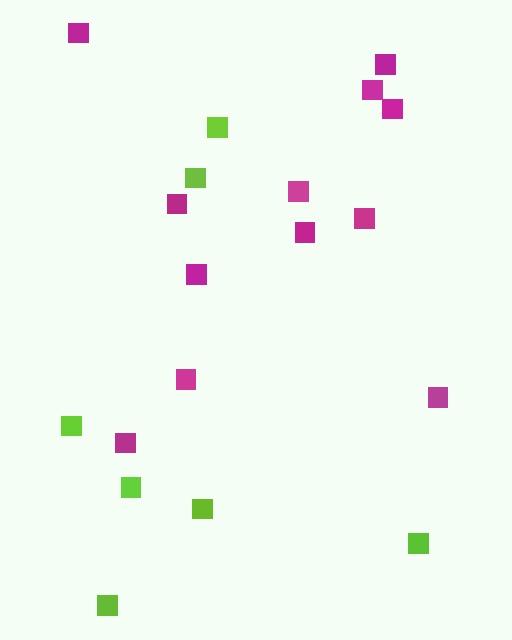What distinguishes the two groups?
There are 2 groups: one group of magenta squares (12) and one group of lime squares (7).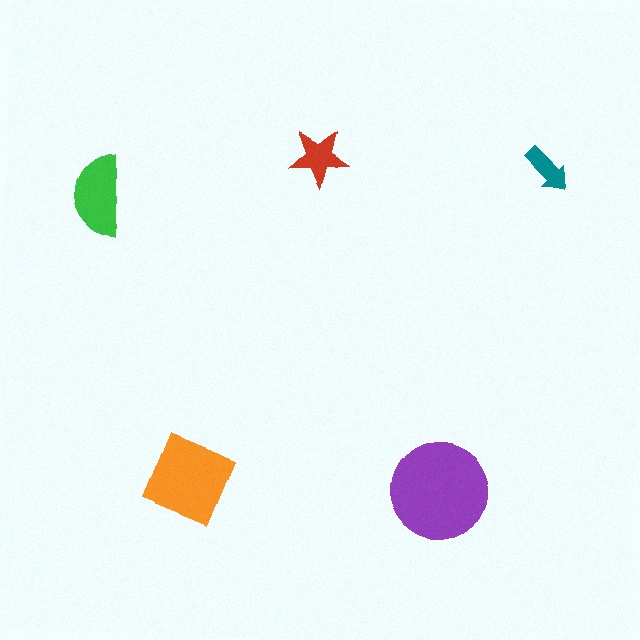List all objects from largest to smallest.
The purple circle, the orange diamond, the green semicircle, the red star, the teal arrow.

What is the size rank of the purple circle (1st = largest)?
1st.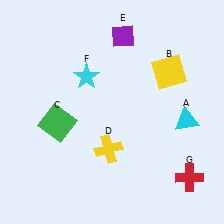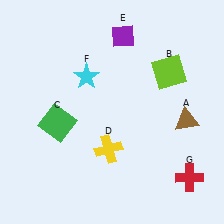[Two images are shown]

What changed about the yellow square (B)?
In Image 1, B is yellow. In Image 2, it changed to lime.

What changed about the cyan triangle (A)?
In Image 1, A is cyan. In Image 2, it changed to brown.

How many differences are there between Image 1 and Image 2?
There are 2 differences between the two images.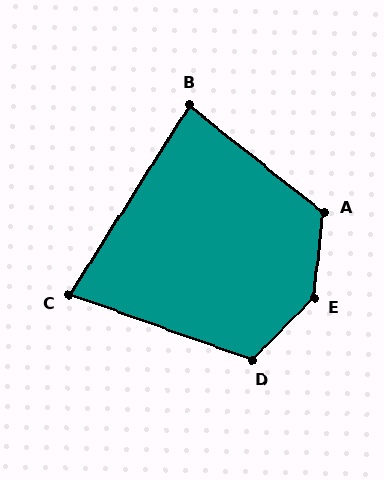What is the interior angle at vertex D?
Approximately 115 degrees (obtuse).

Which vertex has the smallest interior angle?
C, at approximately 77 degrees.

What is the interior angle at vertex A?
Approximately 122 degrees (obtuse).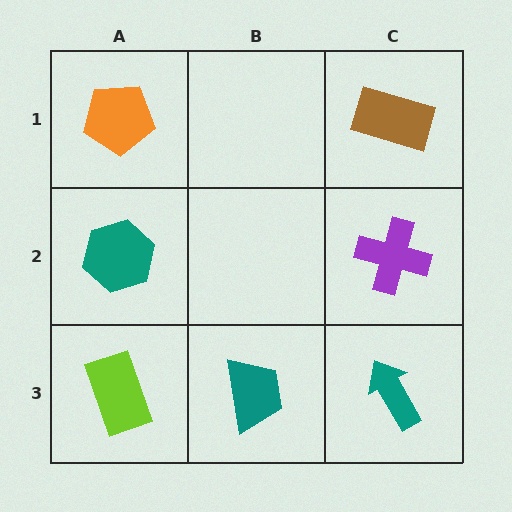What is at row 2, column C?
A purple cross.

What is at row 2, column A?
A teal hexagon.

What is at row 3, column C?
A teal arrow.